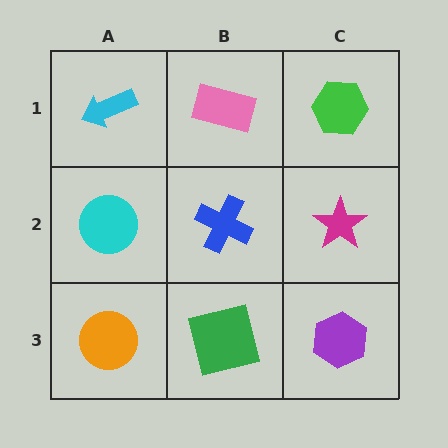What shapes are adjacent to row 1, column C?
A magenta star (row 2, column C), a pink rectangle (row 1, column B).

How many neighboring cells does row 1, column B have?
3.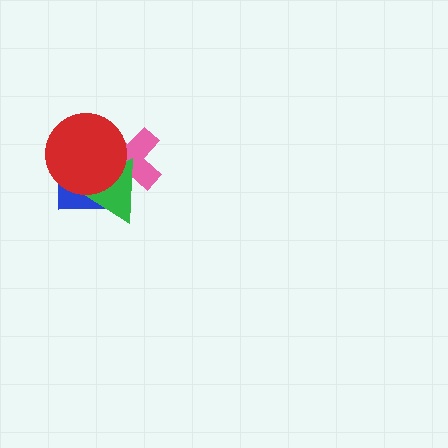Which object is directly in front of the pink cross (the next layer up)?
The blue square is directly in front of the pink cross.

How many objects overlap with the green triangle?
3 objects overlap with the green triangle.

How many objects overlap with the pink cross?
3 objects overlap with the pink cross.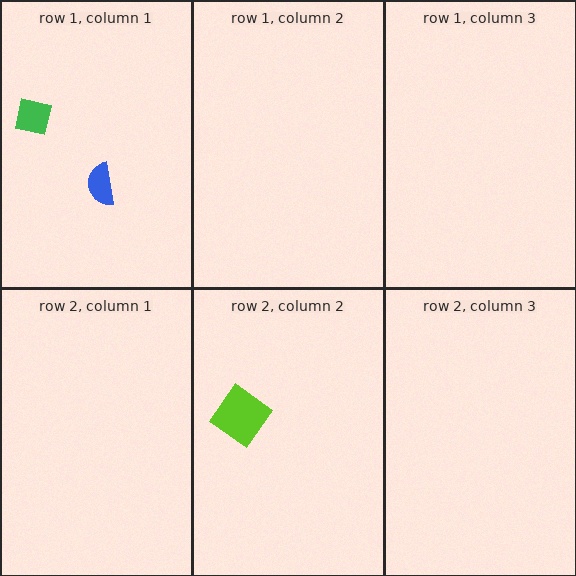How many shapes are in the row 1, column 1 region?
2.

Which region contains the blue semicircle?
The row 1, column 1 region.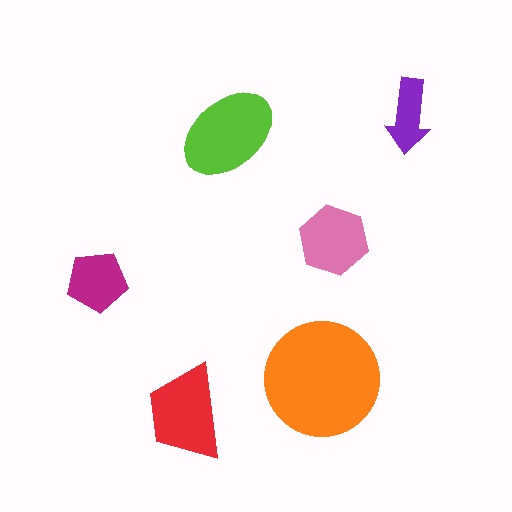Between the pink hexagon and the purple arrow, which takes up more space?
The pink hexagon.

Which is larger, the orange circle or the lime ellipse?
The orange circle.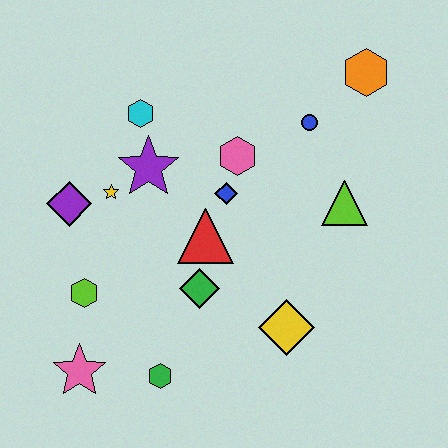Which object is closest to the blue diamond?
The pink hexagon is closest to the blue diamond.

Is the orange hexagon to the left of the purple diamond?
No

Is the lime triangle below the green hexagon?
No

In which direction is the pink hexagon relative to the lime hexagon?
The pink hexagon is to the right of the lime hexagon.